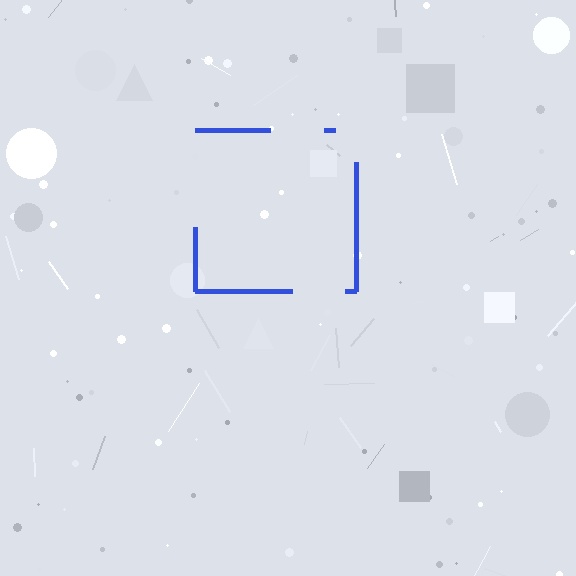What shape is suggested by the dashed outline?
The dashed outline suggests a square.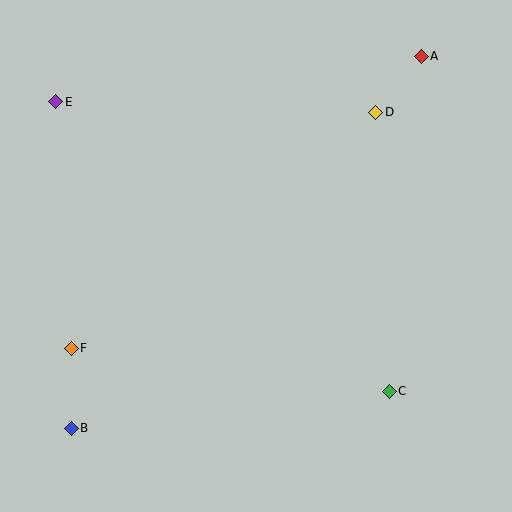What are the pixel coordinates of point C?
Point C is at (389, 391).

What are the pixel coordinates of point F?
Point F is at (71, 348).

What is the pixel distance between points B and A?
The distance between B and A is 511 pixels.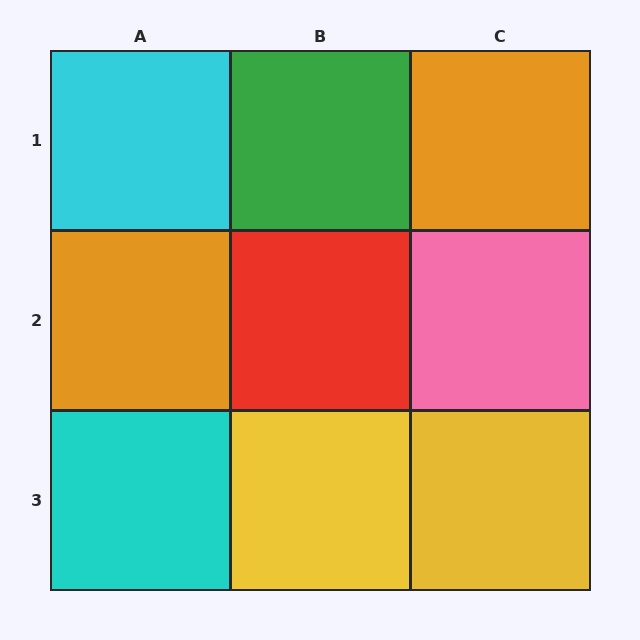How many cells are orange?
2 cells are orange.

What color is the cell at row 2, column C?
Pink.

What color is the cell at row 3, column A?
Cyan.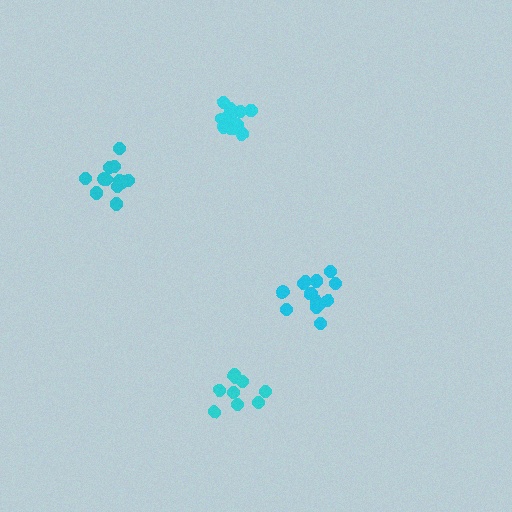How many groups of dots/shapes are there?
There are 4 groups.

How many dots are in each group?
Group 1: 13 dots, Group 2: 13 dots, Group 3: 12 dots, Group 4: 9 dots (47 total).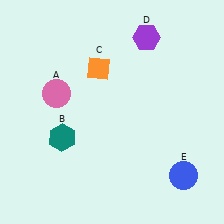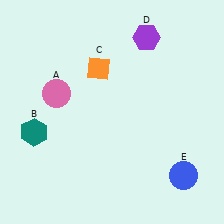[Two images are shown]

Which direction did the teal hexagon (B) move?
The teal hexagon (B) moved left.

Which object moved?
The teal hexagon (B) moved left.